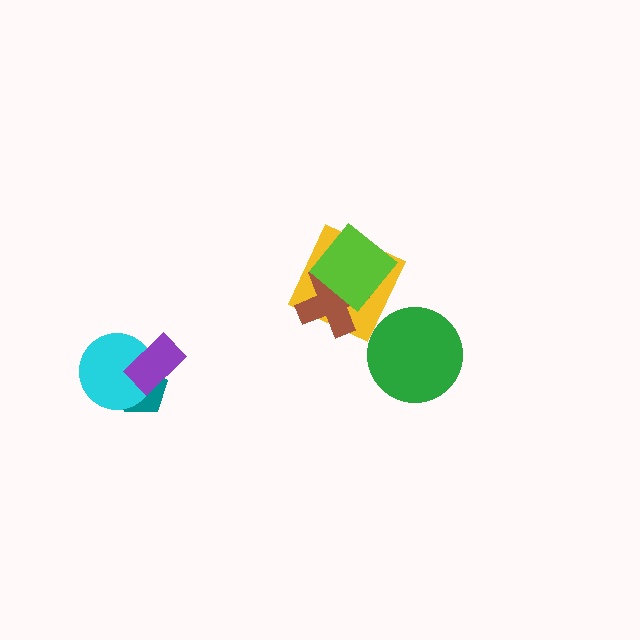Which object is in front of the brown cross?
The lime diamond is in front of the brown cross.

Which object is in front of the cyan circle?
The purple rectangle is in front of the cyan circle.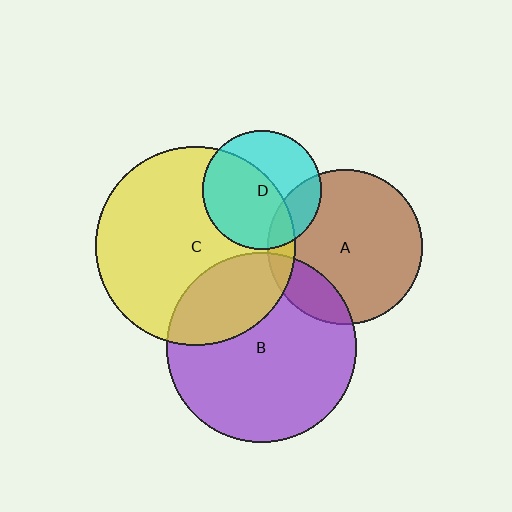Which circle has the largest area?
Circle C (yellow).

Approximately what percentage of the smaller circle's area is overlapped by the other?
Approximately 20%.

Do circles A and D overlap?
Yes.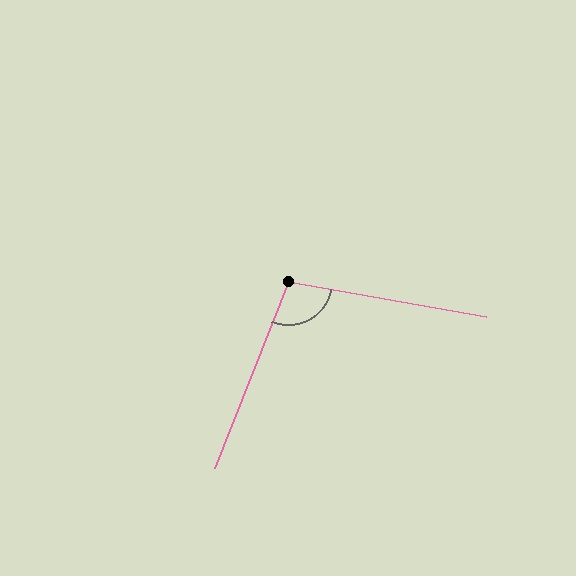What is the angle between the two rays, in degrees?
Approximately 102 degrees.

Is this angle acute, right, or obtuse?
It is obtuse.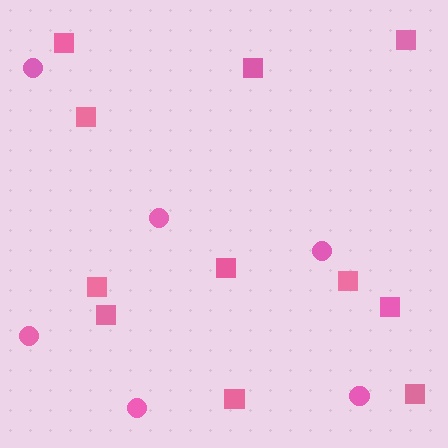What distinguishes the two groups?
There are 2 groups: one group of squares (11) and one group of circles (6).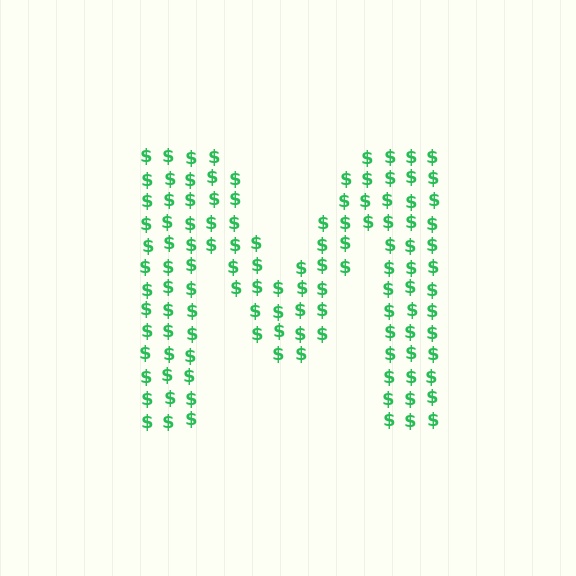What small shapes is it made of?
It is made of small dollar signs.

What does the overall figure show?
The overall figure shows the letter M.